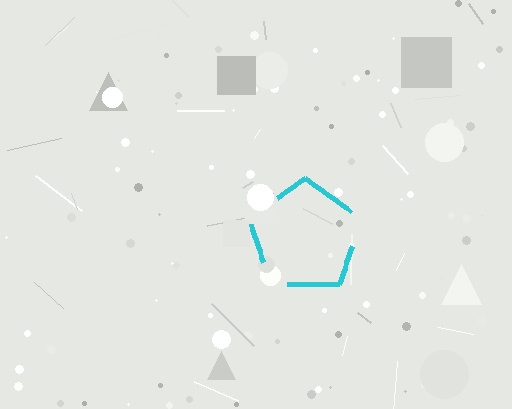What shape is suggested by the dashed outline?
The dashed outline suggests a pentagon.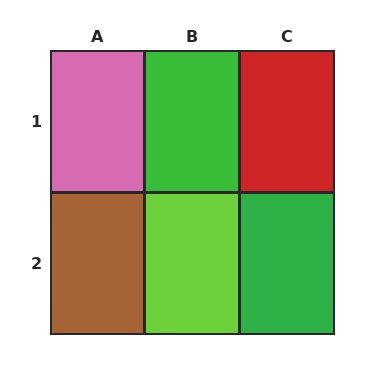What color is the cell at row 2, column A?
Brown.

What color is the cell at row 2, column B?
Lime.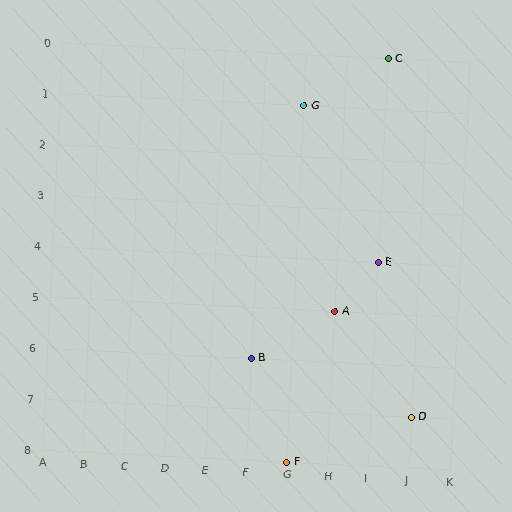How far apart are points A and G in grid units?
Points A and G are 1 column and 4 rows apart (about 4.1 grid units diagonally).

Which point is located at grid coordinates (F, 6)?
Point B is at (F, 6).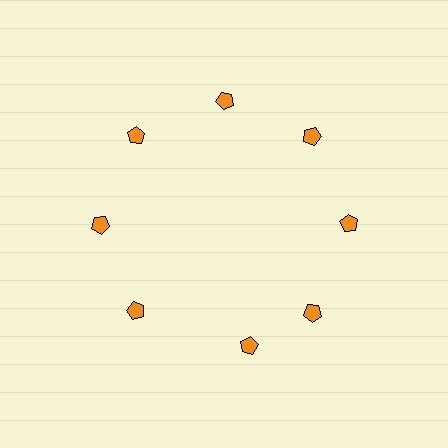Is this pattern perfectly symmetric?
No. The 8 orange pentagons are arranged in a ring, but one element near the 6 o'clock position is rotated out of alignment along the ring, breaking the 8-fold rotational symmetry.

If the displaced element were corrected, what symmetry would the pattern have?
It would have 8-fold rotational symmetry — the pattern would map onto itself every 45 degrees.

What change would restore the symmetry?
The symmetry would be restored by rotating it back into even spacing with its neighbors so that all 8 pentagons sit at equal angles and equal distance from the center.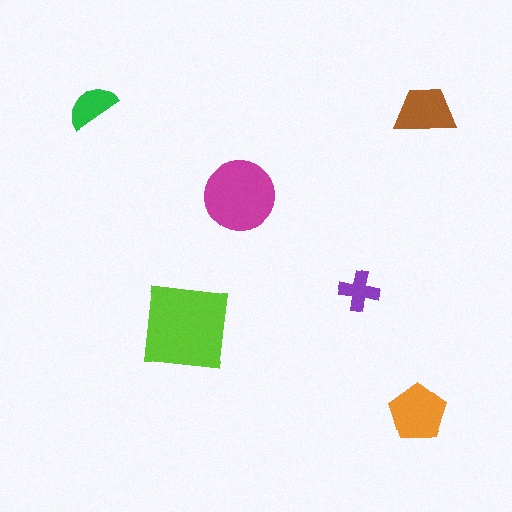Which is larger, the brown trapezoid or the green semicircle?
The brown trapezoid.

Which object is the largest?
The lime square.